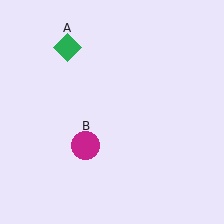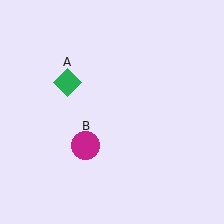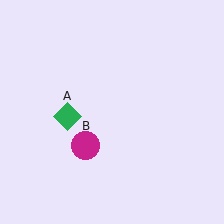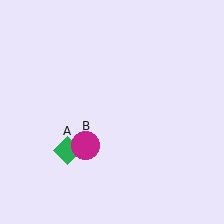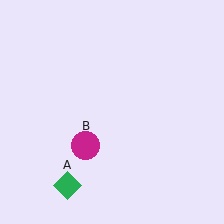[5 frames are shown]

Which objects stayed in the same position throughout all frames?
Magenta circle (object B) remained stationary.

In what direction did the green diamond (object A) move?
The green diamond (object A) moved down.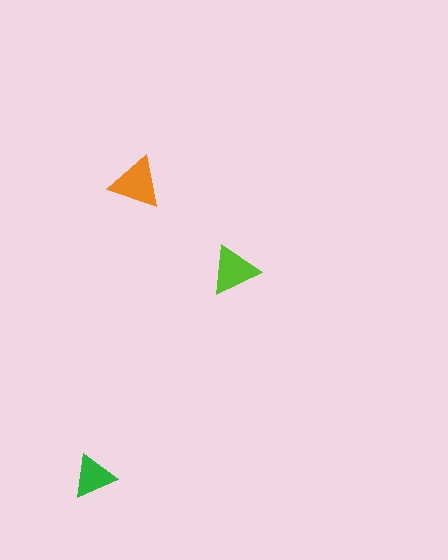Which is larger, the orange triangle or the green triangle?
The orange one.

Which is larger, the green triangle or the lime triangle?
The lime one.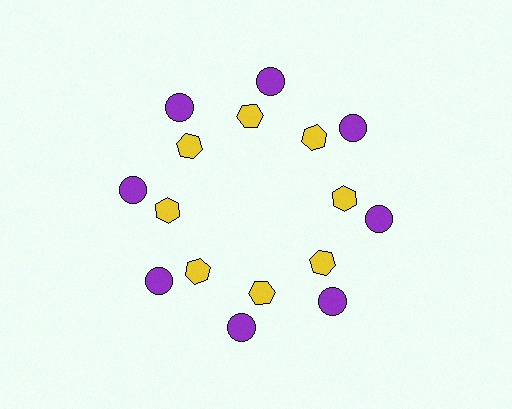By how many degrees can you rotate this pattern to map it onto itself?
The pattern maps onto itself every 45 degrees of rotation.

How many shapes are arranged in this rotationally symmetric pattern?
There are 16 shapes, arranged in 8 groups of 2.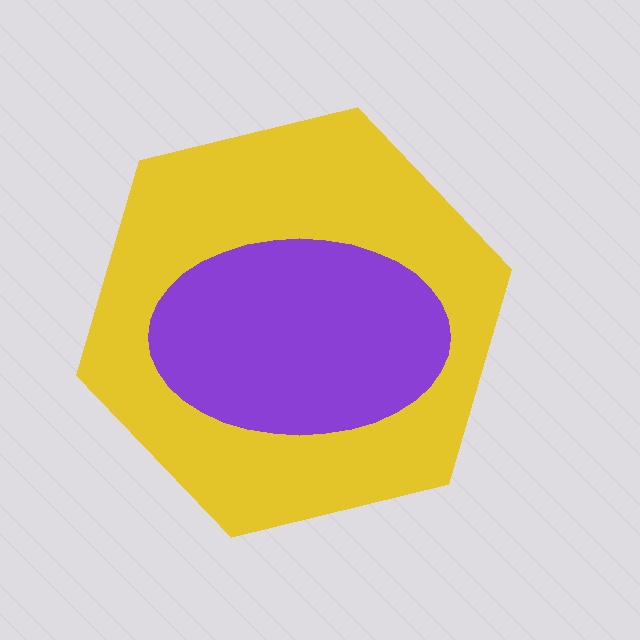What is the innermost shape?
The purple ellipse.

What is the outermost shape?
The yellow hexagon.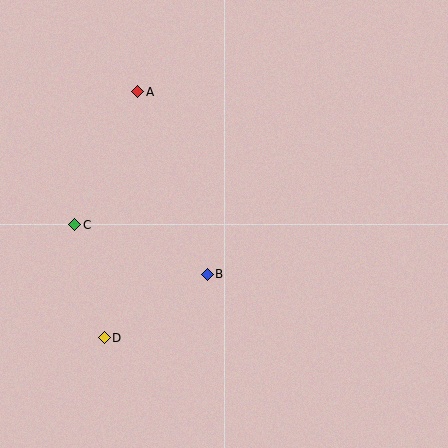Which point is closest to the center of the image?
Point B at (207, 274) is closest to the center.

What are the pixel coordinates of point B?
Point B is at (207, 274).